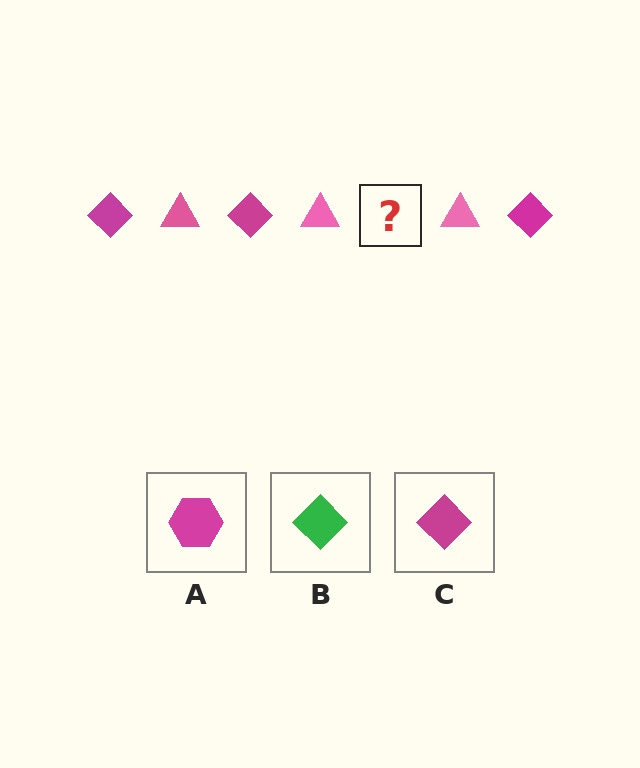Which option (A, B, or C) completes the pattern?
C.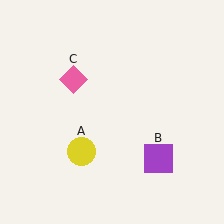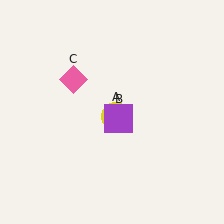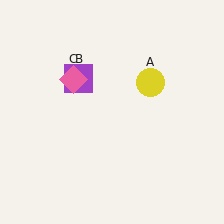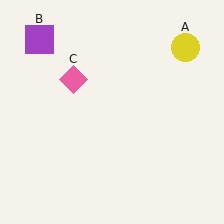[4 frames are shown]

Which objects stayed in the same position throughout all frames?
Pink diamond (object C) remained stationary.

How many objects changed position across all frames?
2 objects changed position: yellow circle (object A), purple square (object B).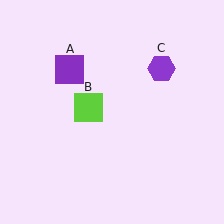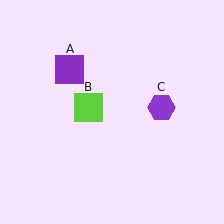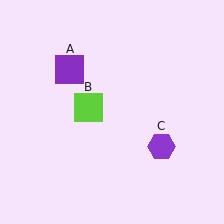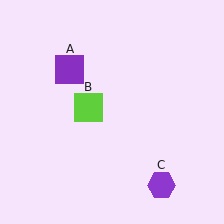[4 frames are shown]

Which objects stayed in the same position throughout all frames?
Purple square (object A) and lime square (object B) remained stationary.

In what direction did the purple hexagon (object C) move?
The purple hexagon (object C) moved down.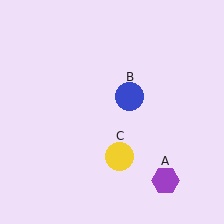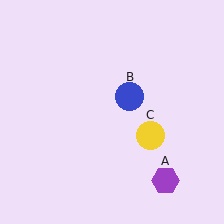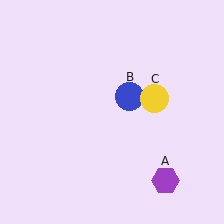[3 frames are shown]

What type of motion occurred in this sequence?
The yellow circle (object C) rotated counterclockwise around the center of the scene.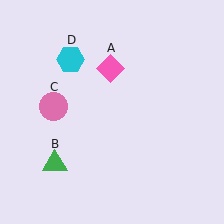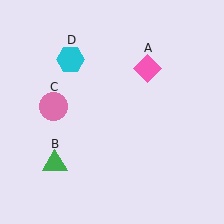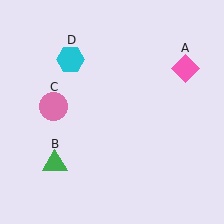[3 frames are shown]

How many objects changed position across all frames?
1 object changed position: pink diamond (object A).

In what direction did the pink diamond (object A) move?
The pink diamond (object A) moved right.